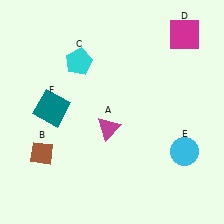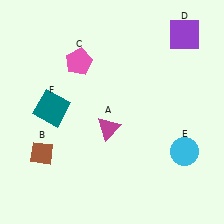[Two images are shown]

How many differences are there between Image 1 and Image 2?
There are 2 differences between the two images.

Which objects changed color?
C changed from cyan to pink. D changed from magenta to purple.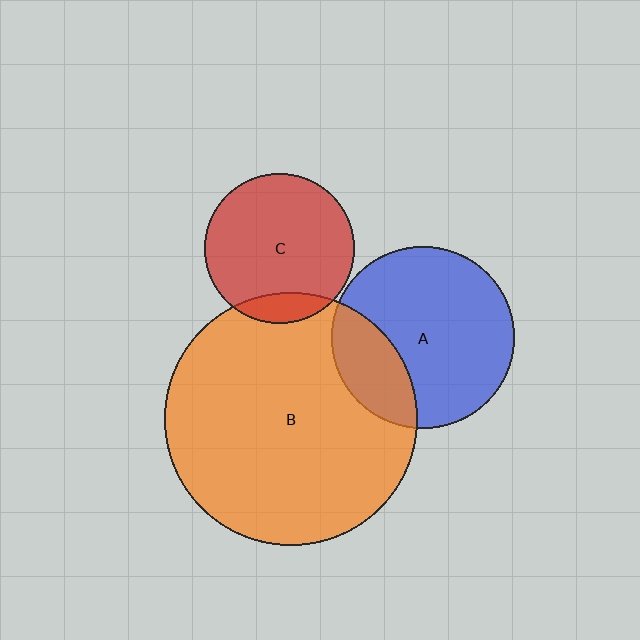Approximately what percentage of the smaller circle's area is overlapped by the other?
Approximately 25%.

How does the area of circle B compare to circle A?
Approximately 1.9 times.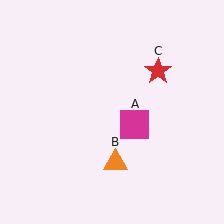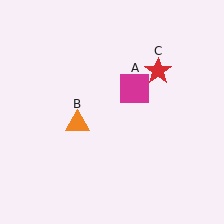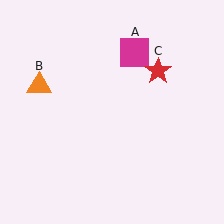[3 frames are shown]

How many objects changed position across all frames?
2 objects changed position: magenta square (object A), orange triangle (object B).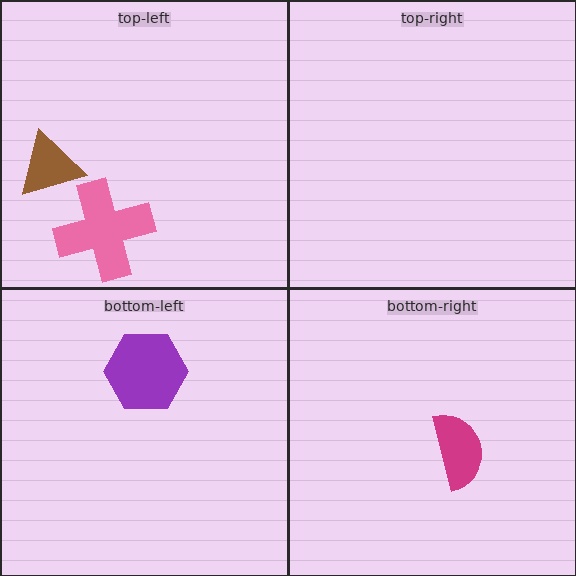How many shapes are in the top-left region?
2.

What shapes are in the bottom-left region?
The purple hexagon.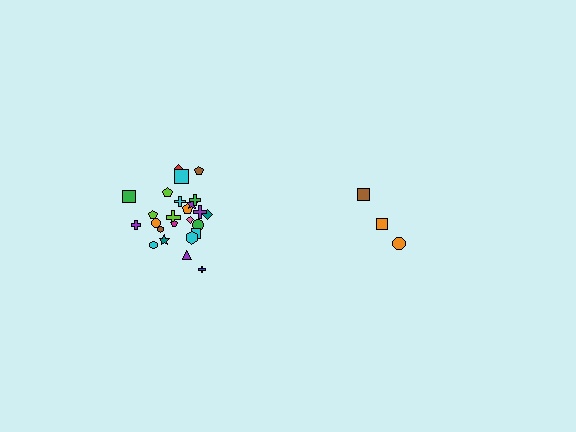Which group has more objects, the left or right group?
The left group.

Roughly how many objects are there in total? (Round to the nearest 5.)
Roughly 30 objects in total.